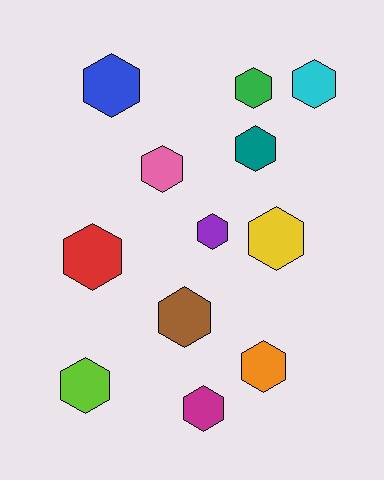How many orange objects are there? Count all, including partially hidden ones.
There is 1 orange object.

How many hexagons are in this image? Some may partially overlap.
There are 12 hexagons.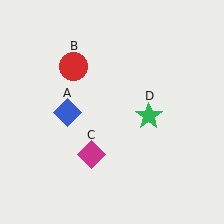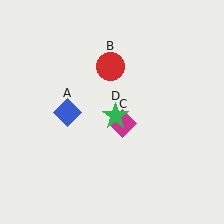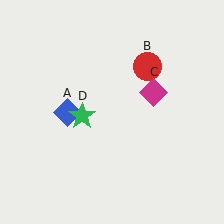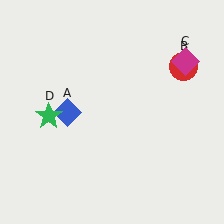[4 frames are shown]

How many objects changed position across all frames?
3 objects changed position: red circle (object B), magenta diamond (object C), green star (object D).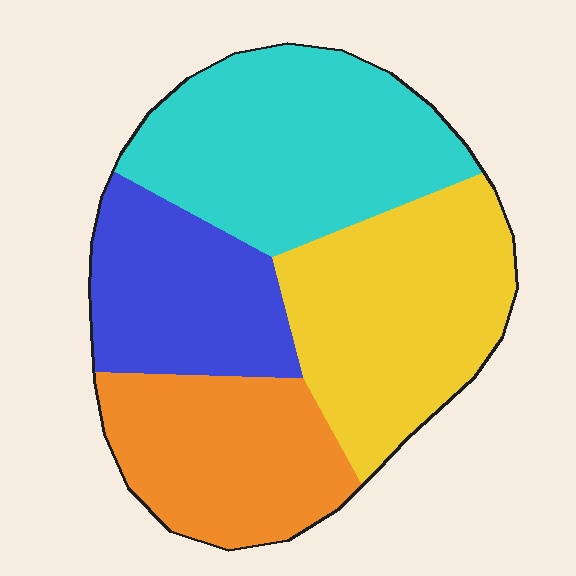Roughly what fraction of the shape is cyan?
Cyan covers about 30% of the shape.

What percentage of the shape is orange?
Orange takes up about one fifth (1/5) of the shape.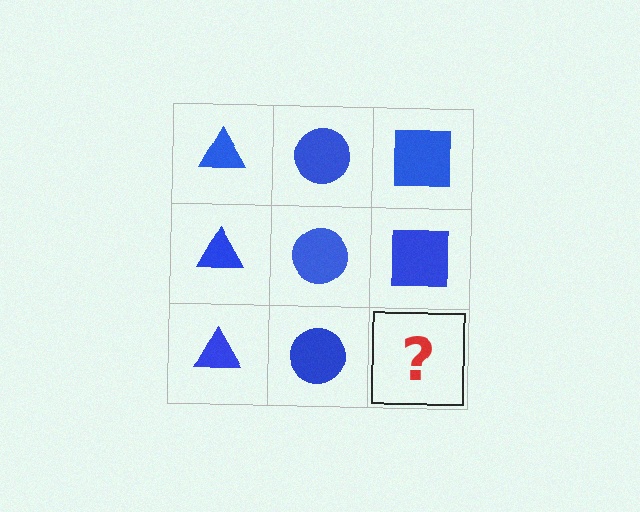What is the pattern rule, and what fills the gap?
The rule is that each column has a consistent shape. The gap should be filled with a blue square.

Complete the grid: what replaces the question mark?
The question mark should be replaced with a blue square.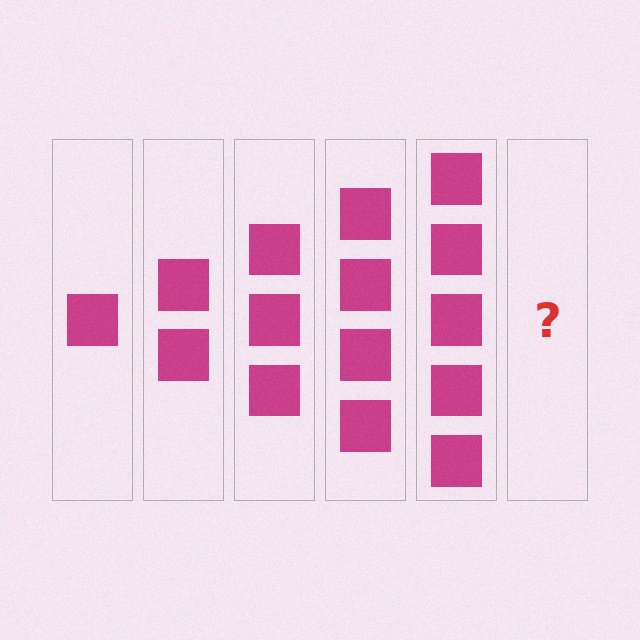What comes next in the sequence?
The next element should be 6 squares.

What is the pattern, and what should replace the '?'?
The pattern is that each step adds one more square. The '?' should be 6 squares.